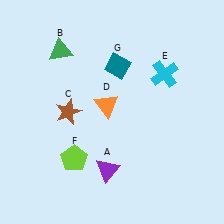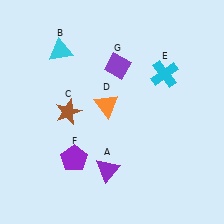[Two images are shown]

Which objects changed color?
B changed from green to cyan. F changed from lime to purple. G changed from teal to purple.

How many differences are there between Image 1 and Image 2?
There are 3 differences between the two images.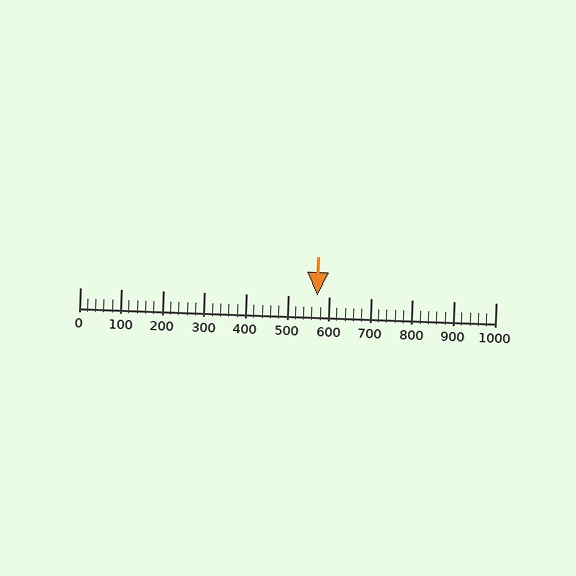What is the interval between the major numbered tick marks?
The major tick marks are spaced 100 units apart.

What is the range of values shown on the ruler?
The ruler shows values from 0 to 1000.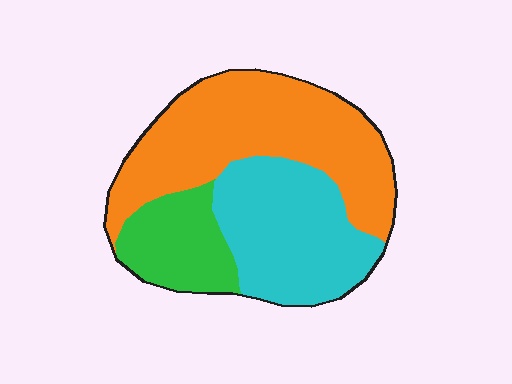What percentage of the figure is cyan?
Cyan takes up between a third and a half of the figure.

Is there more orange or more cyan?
Orange.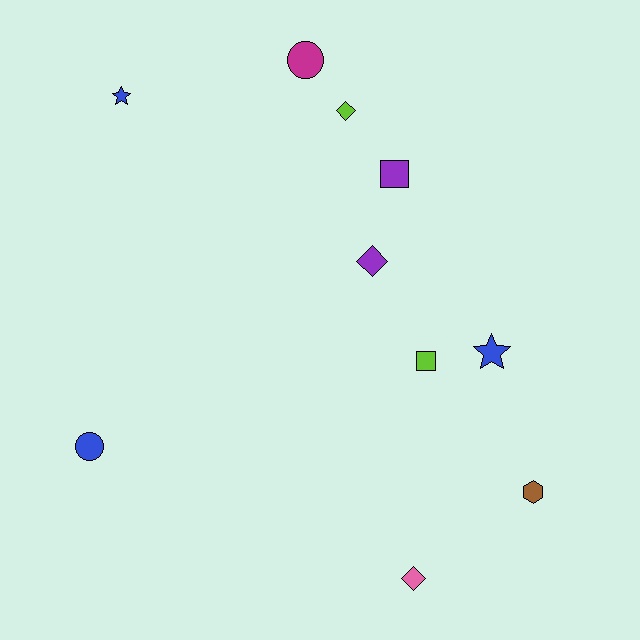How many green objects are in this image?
There are no green objects.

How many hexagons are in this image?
There is 1 hexagon.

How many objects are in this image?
There are 10 objects.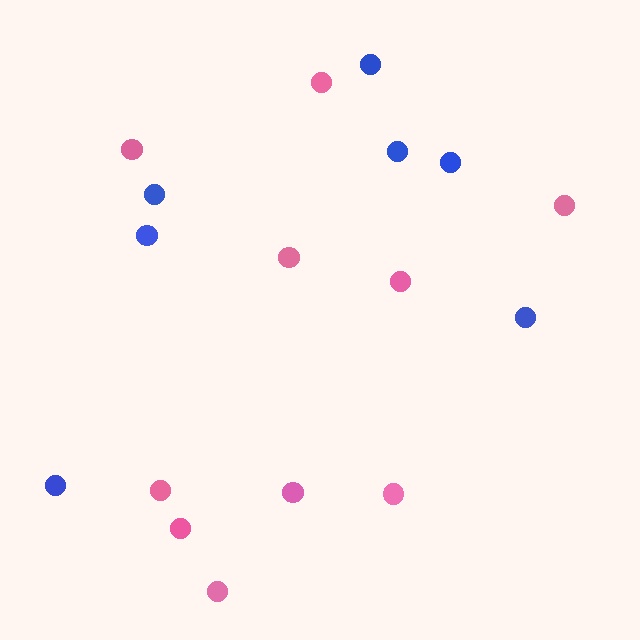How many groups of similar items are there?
There are 2 groups: one group of blue circles (7) and one group of pink circles (10).